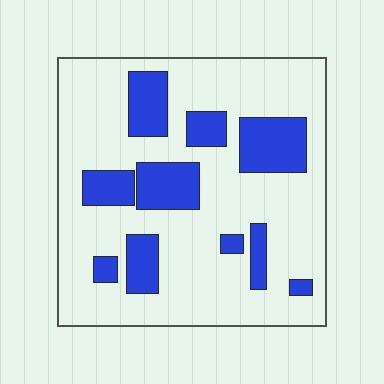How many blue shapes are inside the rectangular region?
10.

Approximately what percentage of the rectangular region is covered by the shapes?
Approximately 25%.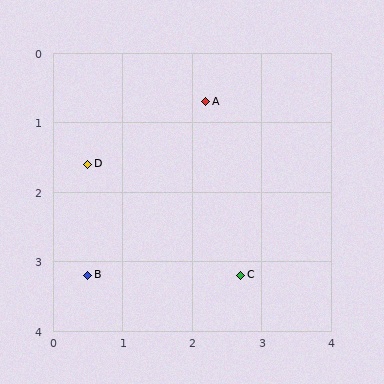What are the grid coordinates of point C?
Point C is at approximately (2.7, 3.2).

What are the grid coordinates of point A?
Point A is at approximately (2.2, 0.7).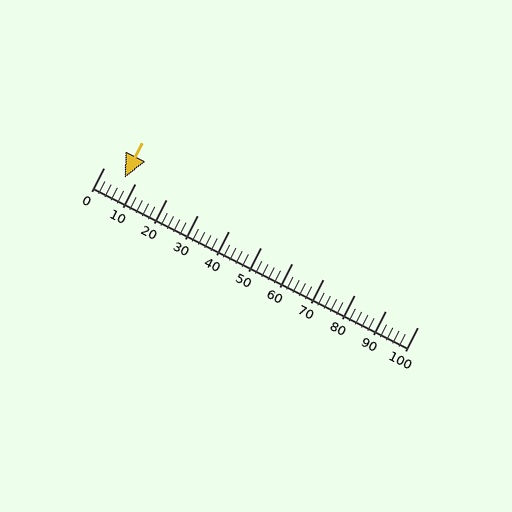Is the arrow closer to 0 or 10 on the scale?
The arrow is closer to 10.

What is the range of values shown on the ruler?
The ruler shows values from 0 to 100.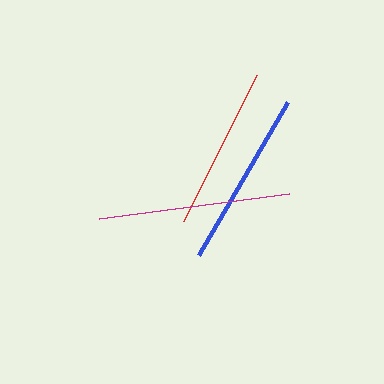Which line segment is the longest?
The magenta line is the longest at approximately 192 pixels.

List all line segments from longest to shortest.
From longest to shortest: magenta, blue, red.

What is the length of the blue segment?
The blue segment is approximately 178 pixels long.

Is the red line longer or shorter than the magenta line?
The magenta line is longer than the red line.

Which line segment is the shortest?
The red line is the shortest at approximately 163 pixels.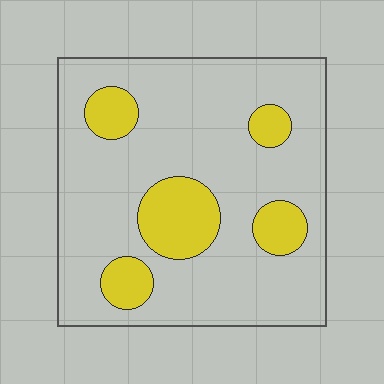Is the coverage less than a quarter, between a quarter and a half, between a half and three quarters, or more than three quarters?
Less than a quarter.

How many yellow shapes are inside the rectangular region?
5.